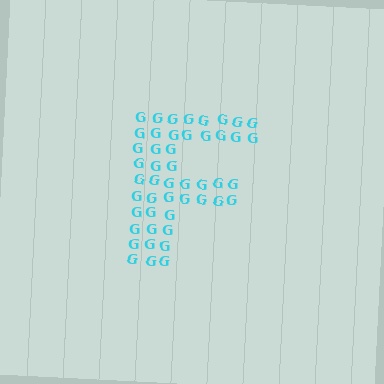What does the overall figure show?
The overall figure shows the letter F.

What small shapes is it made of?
It is made of small letter G's.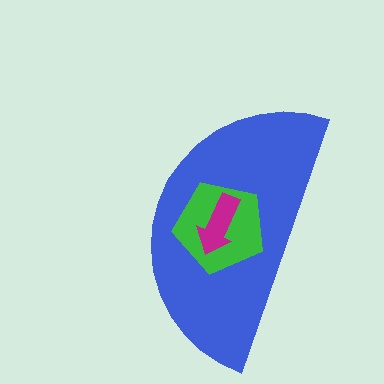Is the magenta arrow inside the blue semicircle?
Yes.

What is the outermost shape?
The blue semicircle.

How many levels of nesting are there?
3.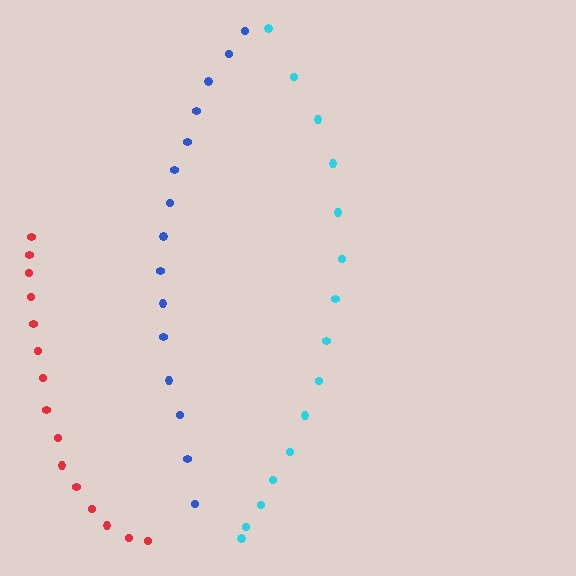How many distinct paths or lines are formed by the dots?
There are 3 distinct paths.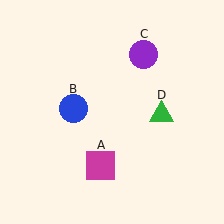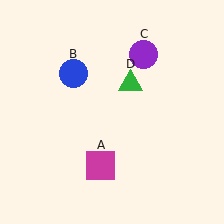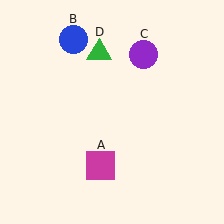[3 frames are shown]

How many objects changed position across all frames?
2 objects changed position: blue circle (object B), green triangle (object D).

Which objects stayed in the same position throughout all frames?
Magenta square (object A) and purple circle (object C) remained stationary.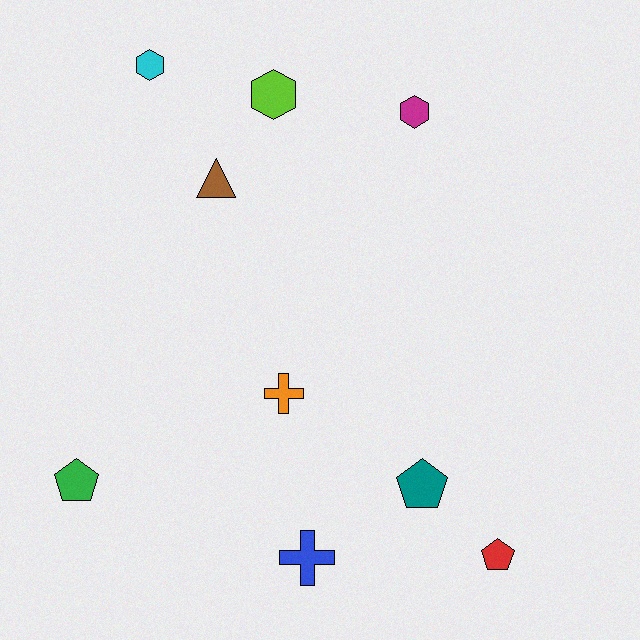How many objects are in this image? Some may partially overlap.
There are 9 objects.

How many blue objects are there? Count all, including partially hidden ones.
There is 1 blue object.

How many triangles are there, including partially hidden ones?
There is 1 triangle.